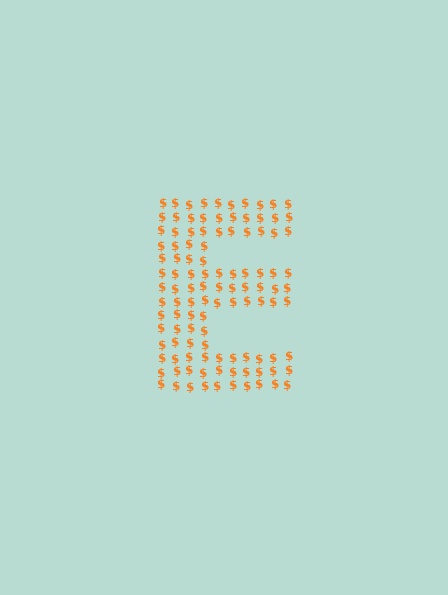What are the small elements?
The small elements are dollar signs.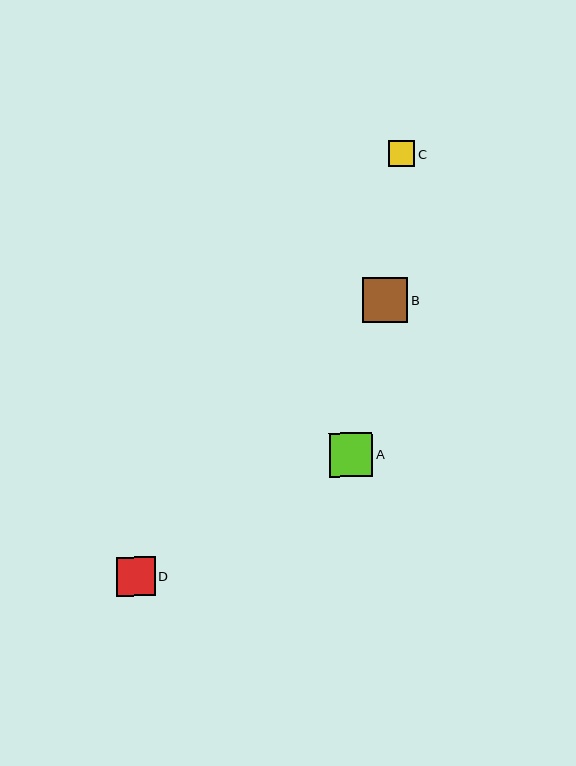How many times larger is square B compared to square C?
Square B is approximately 1.7 times the size of square C.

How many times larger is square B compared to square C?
Square B is approximately 1.7 times the size of square C.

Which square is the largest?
Square B is the largest with a size of approximately 45 pixels.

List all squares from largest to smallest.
From largest to smallest: B, A, D, C.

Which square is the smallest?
Square C is the smallest with a size of approximately 26 pixels.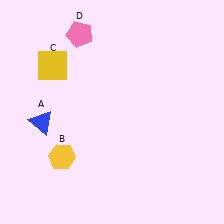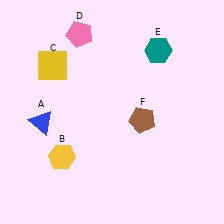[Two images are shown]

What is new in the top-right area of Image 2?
A teal hexagon (E) was added in the top-right area of Image 2.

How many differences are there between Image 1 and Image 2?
There are 2 differences between the two images.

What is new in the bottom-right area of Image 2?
A brown pentagon (F) was added in the bottom-right area of Image 2.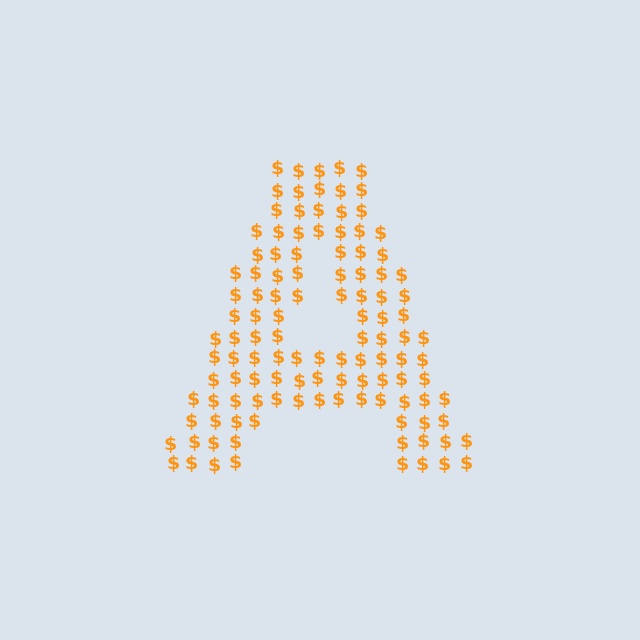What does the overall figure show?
The overall figure shows the letter A.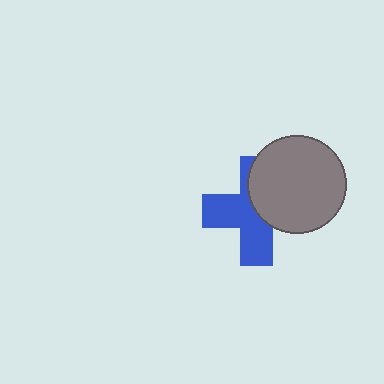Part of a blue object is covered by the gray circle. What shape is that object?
It is a cross.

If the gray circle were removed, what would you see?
You would see the complete blue cross.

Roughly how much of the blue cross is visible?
About half of it is visible (roughly 56%).